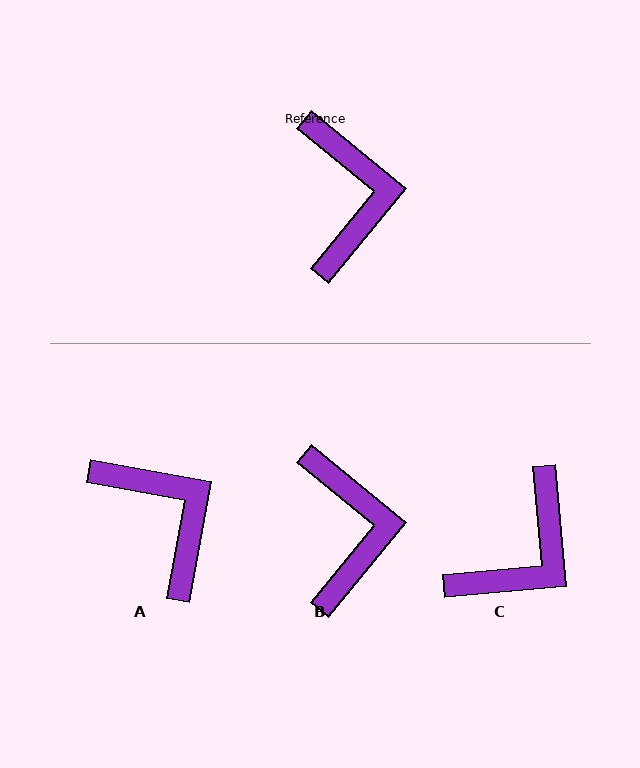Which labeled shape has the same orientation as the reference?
B.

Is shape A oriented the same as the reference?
No, it is off by about 29 degrees.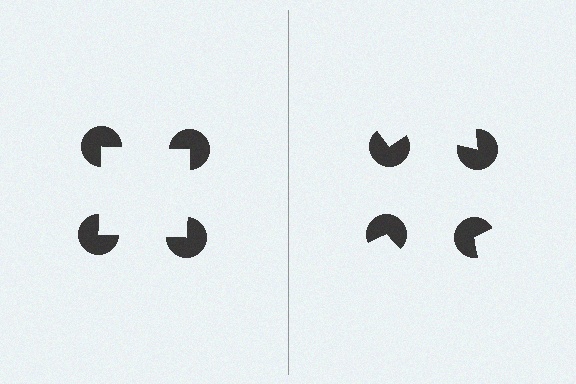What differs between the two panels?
The pac-man discs are positioned identically on both sides; only the wedge orientations differ. On the left they align to a square; on the right they are misaligned.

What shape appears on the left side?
An illusory square.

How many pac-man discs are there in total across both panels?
8 — 4 on each side.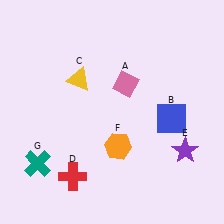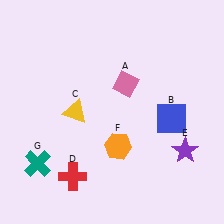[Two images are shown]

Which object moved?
The yellow triangle (C) moved down.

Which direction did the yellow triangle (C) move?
The yellow triangle (C) moved down.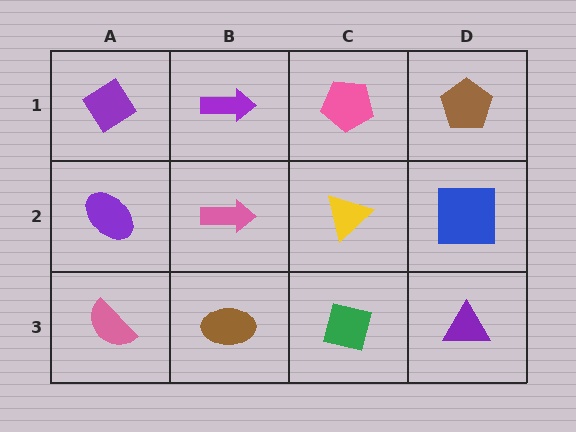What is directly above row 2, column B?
A purple arrow.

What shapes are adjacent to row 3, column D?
A blue square (row 2, column D), a green square (row 3, column C).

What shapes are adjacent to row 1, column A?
A purple ellipse (row 2, column A), a purple arrow (row 1, column B).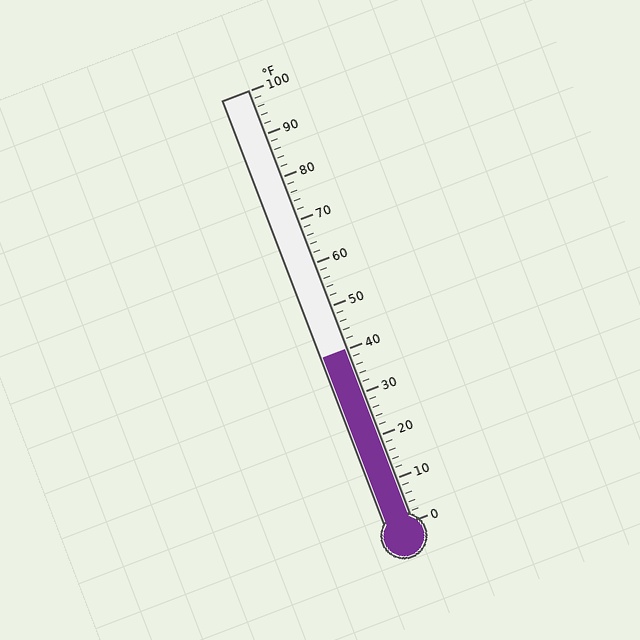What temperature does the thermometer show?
The thermometer shows approximately 40°F.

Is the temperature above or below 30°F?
The temperature is above 30°F.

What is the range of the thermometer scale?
The thermometer scale ranges from 0°F to 100°F.